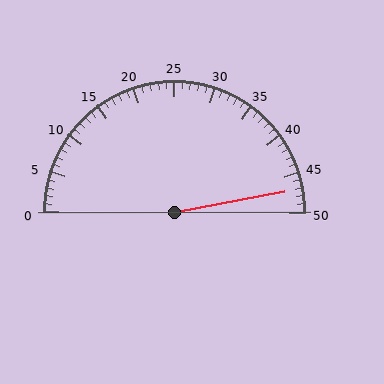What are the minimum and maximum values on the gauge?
The gauge ranges from 0 to 50.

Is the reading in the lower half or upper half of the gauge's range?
The reading is in the upper half of the range (0 to 50).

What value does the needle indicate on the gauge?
The needle indicates approximately 47.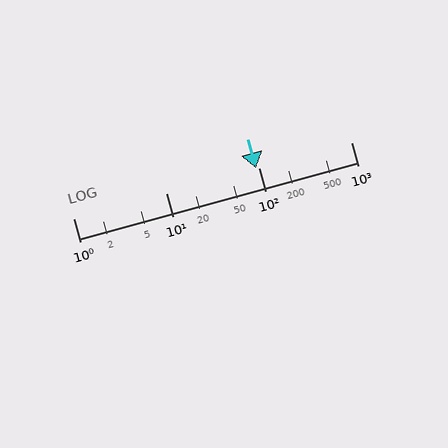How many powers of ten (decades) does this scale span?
The scale spans 3 decades, from 1 to 1000.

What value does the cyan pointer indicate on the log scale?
The pointer indicates approximately 94.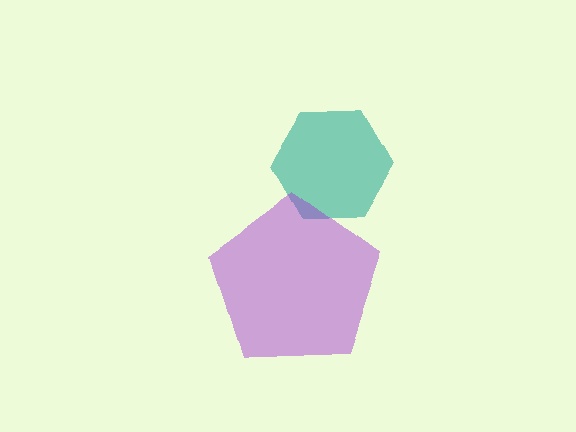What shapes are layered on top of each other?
The layered shapes are: a teal hexagon, a purple pentagon.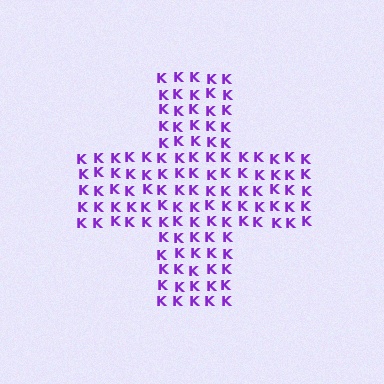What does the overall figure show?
The overall figure shows a cross.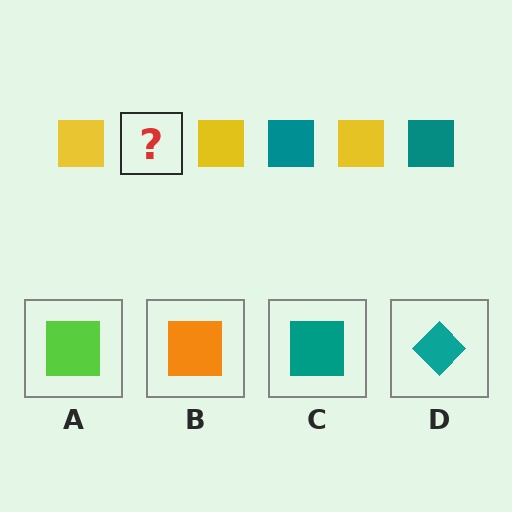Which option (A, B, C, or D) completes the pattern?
C.